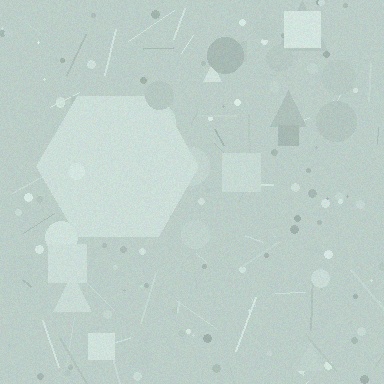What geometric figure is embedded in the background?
A hexagon is embedded in the background.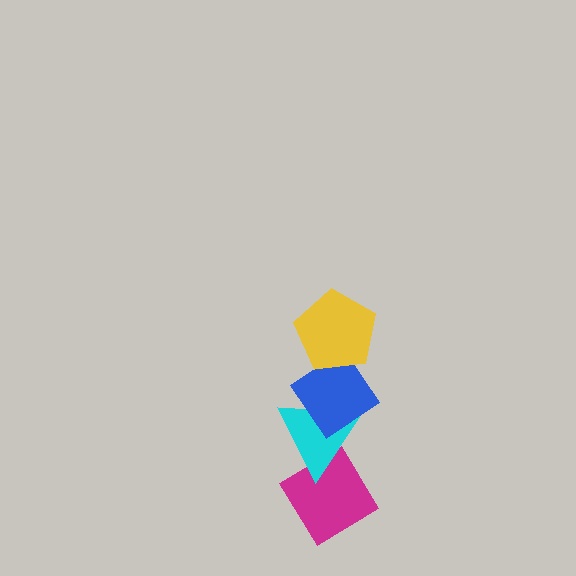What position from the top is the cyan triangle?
The cyan triangle is 3rd from the top.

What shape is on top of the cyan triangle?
The blue diamond is on top of the cyan triangle.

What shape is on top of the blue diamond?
The yellow pentagon is on top of the blue diamond.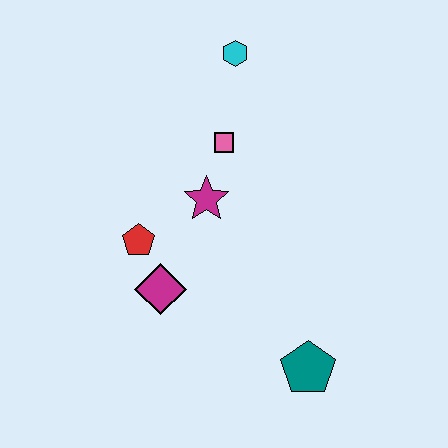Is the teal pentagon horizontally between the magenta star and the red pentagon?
No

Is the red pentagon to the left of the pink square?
Yes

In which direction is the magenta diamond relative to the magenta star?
The magenta diamond is below the magenta star.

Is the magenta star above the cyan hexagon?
No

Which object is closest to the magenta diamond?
The red pentagon is closest to the magenta diamond.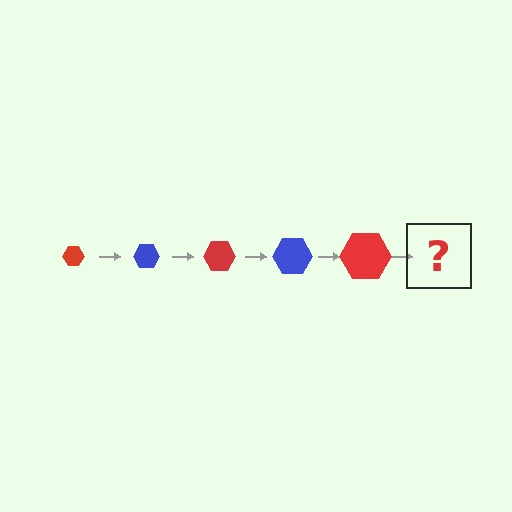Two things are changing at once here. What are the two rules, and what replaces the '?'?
The two rules are that the hexagon grows larger each step and the color cycles through red and blue. The '?' should be a blue hexagon, larger than the previous one.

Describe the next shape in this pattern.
It should be a blue hexagon, larger than the previous one.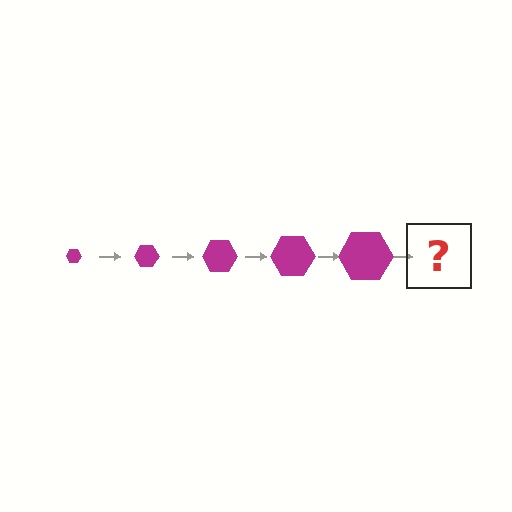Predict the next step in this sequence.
The next step is a magenta hexagon, larger than the previous one.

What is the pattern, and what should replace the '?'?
The pattern is that the hexagon gets progressively larger each step. The '?' should be a magenta hexagon, larger than the previous one.